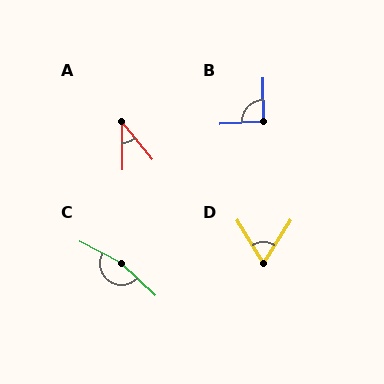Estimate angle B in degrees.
Approximately 93 degrees.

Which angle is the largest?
C, at approximately 164 degrees.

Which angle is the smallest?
A, at approximately 39 degrees.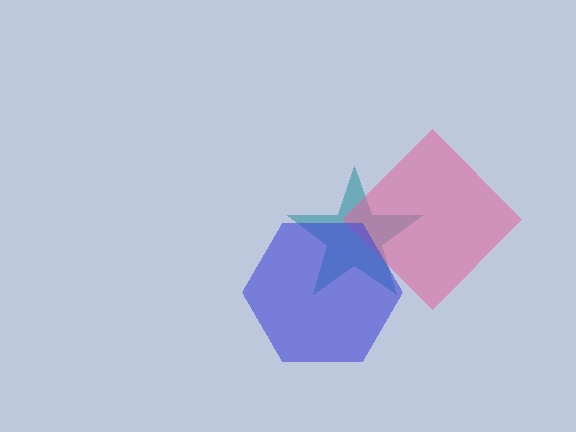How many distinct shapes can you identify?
There are 3 distinct shapes: a teal star, a pink diamond, a blue hexagon.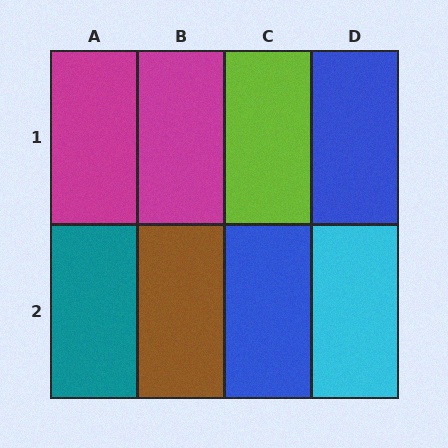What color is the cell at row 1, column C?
Lime.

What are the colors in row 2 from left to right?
Teal, brown, blue, cyan.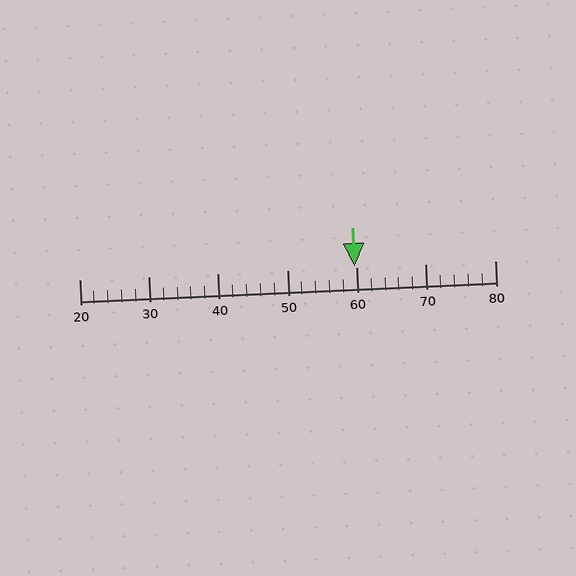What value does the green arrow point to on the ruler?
The green arrow points to approximately 60.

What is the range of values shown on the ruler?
The ruler shows values from 20 to 80.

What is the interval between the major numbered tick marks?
The major tick marks are spaced 10 units apart.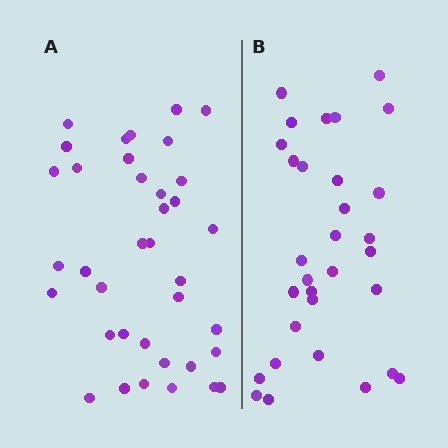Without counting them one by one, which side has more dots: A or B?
Region A (the left region) has more dots.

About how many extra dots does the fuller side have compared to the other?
Region A has about 6 more dots than region B.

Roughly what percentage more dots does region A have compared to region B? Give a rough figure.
About 20% more.